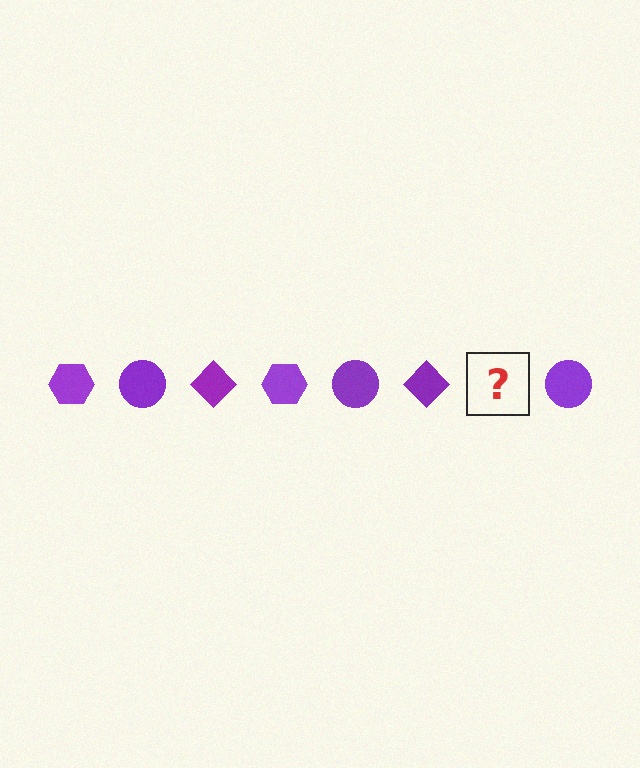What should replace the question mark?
The question mark should be replaced with a purple hexagon.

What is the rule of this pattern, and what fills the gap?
The rule is that the pattern cycles through hexagon, circle, diamond shapes in purple. The gap should be filled with a purple hexagon.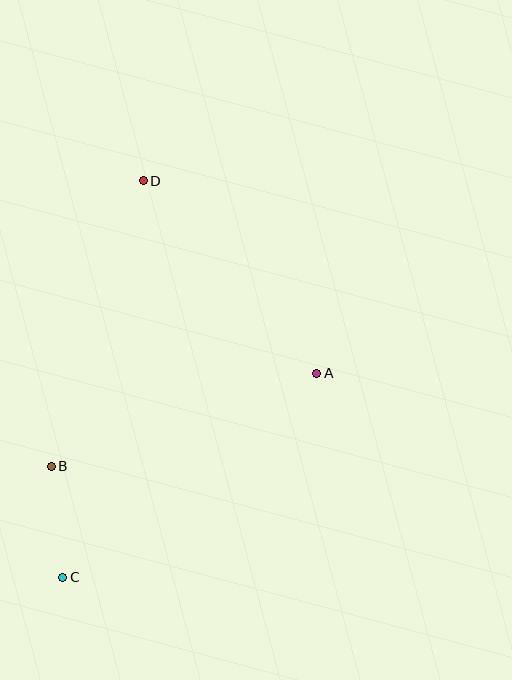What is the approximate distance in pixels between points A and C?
The distance between A and C is approximately 326 pixels.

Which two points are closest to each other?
Points B and C are closest to each other.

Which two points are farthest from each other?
Points C and D are farthest from each other.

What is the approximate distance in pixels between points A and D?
The distance between A and D is approximately 259 pixels.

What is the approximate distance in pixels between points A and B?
The distance between A and B is approximately 281 pixels.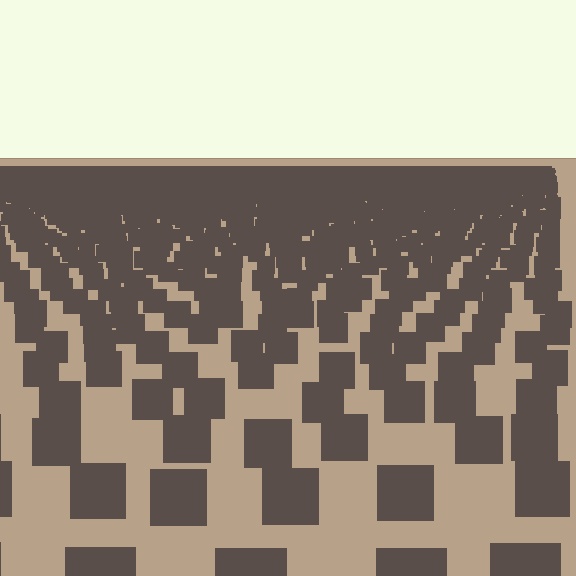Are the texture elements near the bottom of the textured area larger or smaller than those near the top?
Larger. Near the bottom, elements are closer to the viewer and appear at a bigger on-screen size.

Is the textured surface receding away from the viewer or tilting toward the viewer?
The surface is receding away from the viewer. Texture elements get smaller and denser toward the top.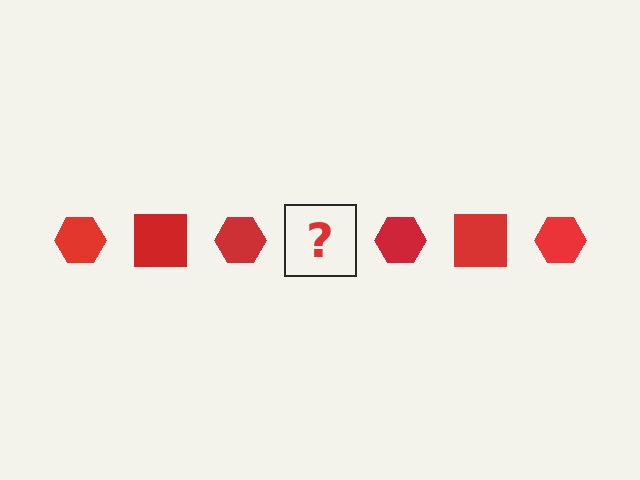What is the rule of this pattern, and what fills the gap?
The rule is that the pattern cycles through hexagon, square shapes in red. The gap should be filled with a red square.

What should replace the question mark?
The question mark should be replaced with a red square.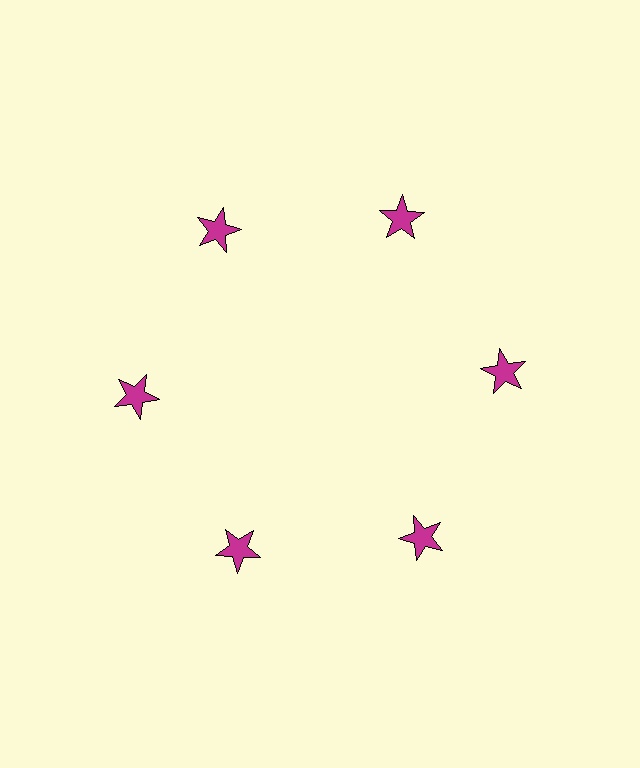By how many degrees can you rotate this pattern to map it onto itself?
The pattern maps onto itself every 60 degrees of rotation.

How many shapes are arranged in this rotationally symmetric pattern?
There are 6 shapes, arranged in 6 groups of 1.